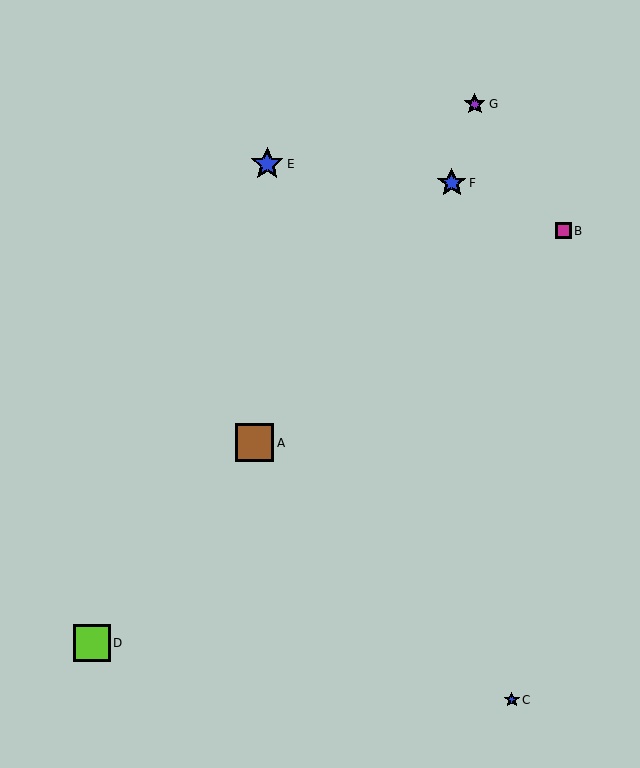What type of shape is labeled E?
Shape E is a blue star.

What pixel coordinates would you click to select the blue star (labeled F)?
Click at (452, 183) to select the blue star F.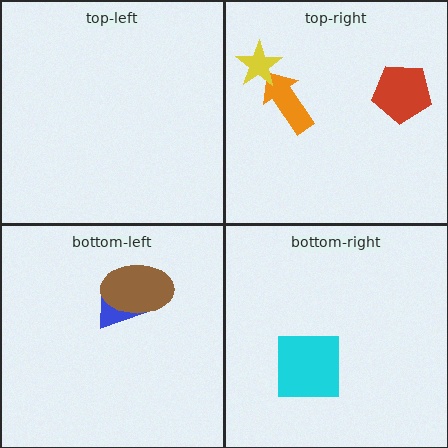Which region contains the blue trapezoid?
The bottom-left region.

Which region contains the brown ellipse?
The bottom-left region.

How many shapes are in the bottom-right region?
1.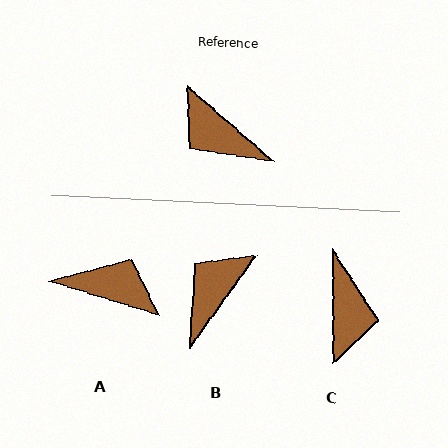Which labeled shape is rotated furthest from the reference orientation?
A, about 156 degrees away.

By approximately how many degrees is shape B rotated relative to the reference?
Approximately 84 degrees clockwise.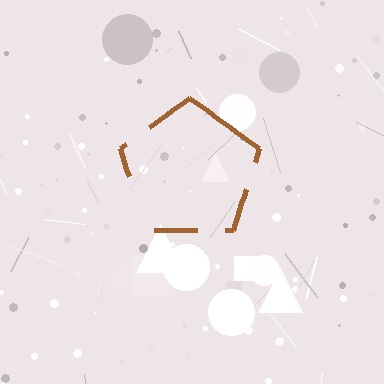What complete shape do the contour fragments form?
The contour fragments form a pentagon.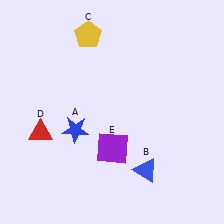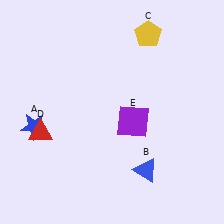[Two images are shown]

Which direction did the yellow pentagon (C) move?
The yellow pentagon (C) moved right.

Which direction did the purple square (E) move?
The purple square (E) moved up.